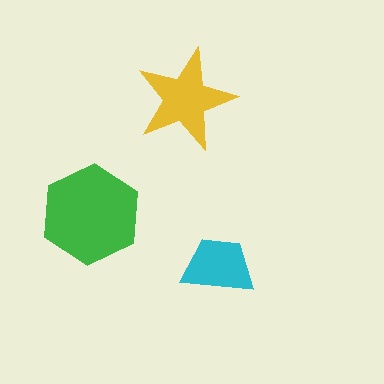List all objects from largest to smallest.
The green hexagon, the yellow star, the cyan trapezoid.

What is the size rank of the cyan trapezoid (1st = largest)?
3rd.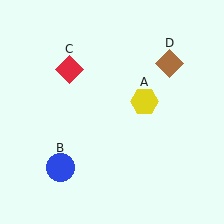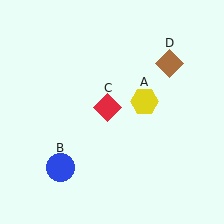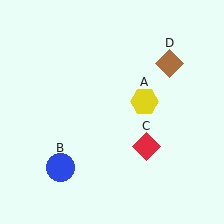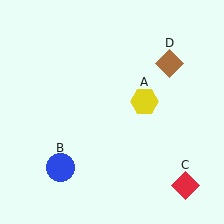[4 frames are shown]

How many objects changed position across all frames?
1 object changed position: red diamond (object C).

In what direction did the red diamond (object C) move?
The red diamond (object C) moved down and to the right.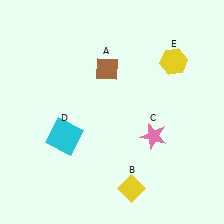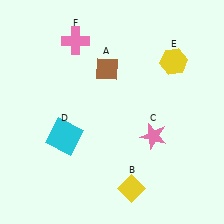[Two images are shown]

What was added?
A pink cross (F) was added in Image 2.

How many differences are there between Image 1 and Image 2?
There is 1 difference between the two images.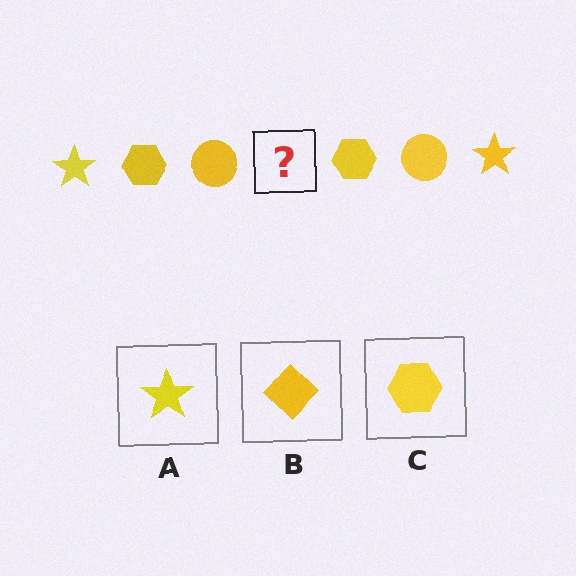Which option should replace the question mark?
Option A.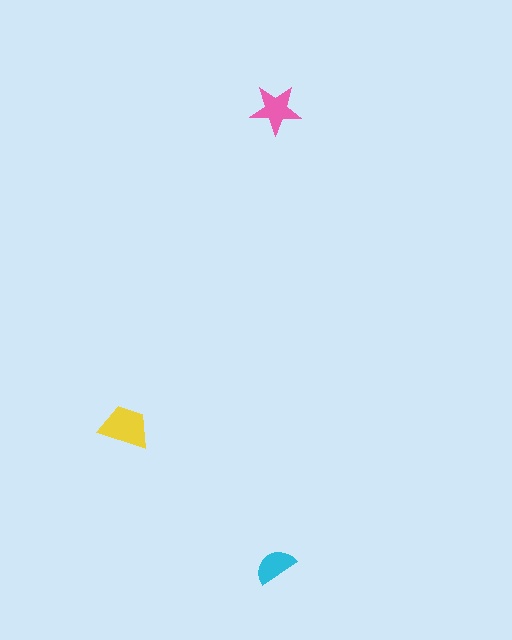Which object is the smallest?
The cyan semicircle.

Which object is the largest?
The yellow trapezoid.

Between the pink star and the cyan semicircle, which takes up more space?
The pink star.